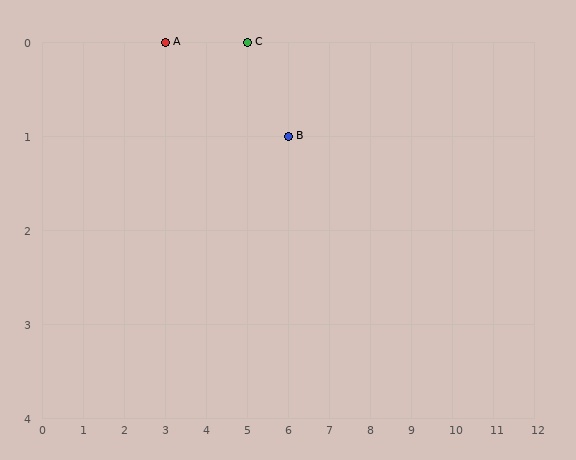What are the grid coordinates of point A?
Point A is at grid coordinates (3, 0).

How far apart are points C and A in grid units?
Points C and A are 2 columns apart.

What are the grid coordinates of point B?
Point B is at grid coordinates (6, 1).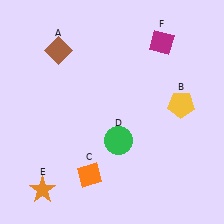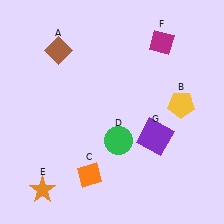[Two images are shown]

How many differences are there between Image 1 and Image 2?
There is 1 difference between the two images.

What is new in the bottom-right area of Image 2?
A purple square (G) was added in the bottom-right area of Image 2.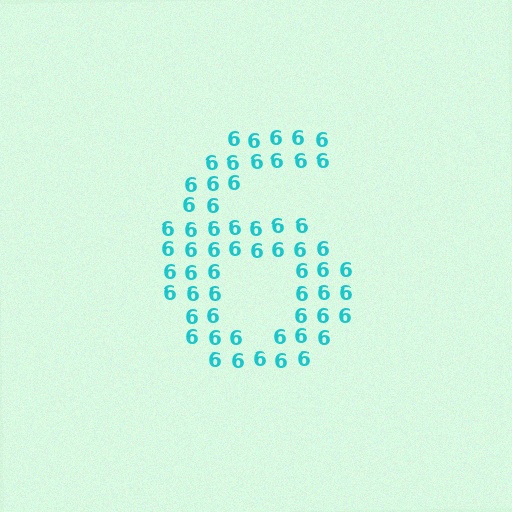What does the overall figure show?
The overall figure shows the digit 6.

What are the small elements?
The small elements are digit 6's.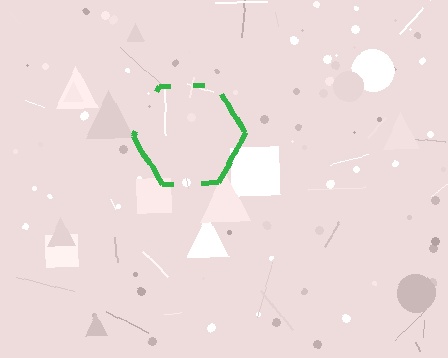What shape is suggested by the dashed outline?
The dashed outline suggests a hexagon.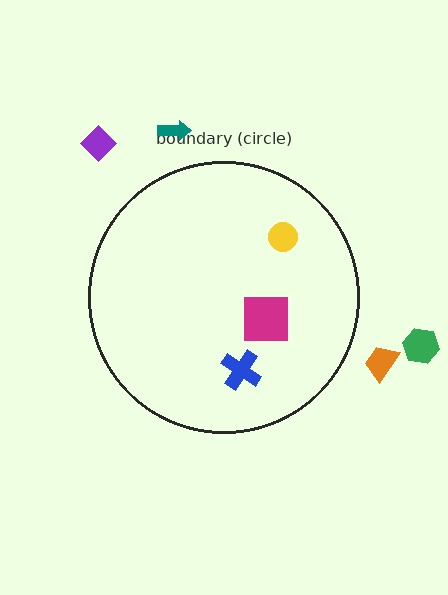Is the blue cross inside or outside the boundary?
Inside.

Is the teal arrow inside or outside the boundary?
Outside.